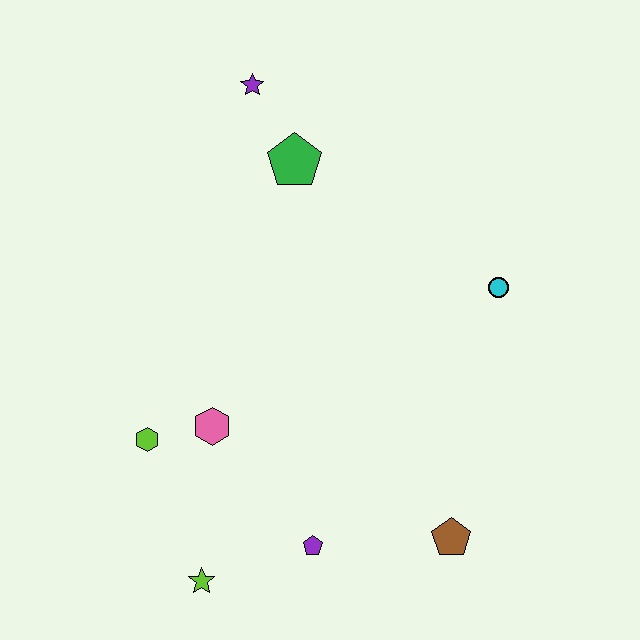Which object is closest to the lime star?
The purple pentagon is closest to the lime star.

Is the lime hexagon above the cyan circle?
No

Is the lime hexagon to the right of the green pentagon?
No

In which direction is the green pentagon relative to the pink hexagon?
The green pentagon is above the pink hexagon.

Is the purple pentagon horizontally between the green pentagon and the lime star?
No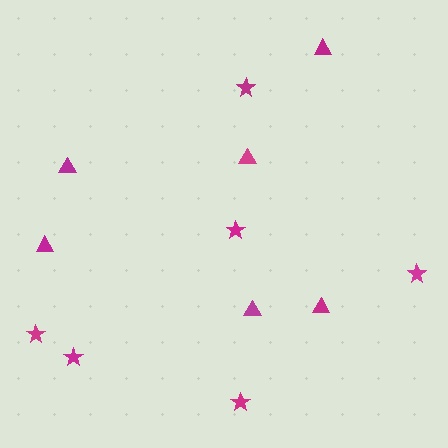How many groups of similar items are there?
There are 2 groups: one group of triangles (6) and one group of stars (6).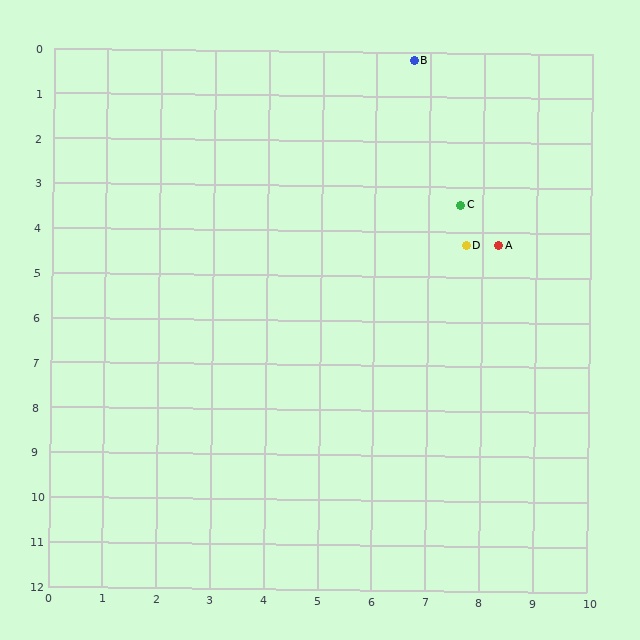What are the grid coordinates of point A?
Point A is at approximately (8.3, 4.3).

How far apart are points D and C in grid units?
Points D and C are about 0.9 grid units apart.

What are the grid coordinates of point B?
Point B is at approximately (6.7, 0.2).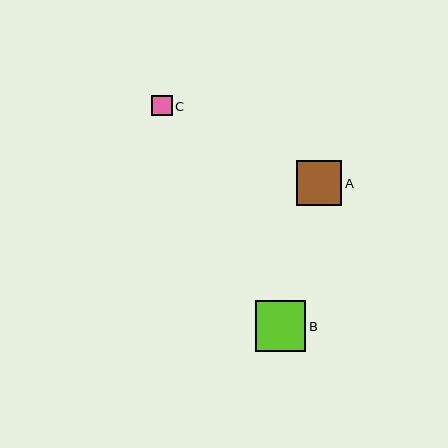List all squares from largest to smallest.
From largest to smallest: B, A, C.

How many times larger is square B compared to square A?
Square B is approximately 1.1 times the size of square A.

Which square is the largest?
Square B is the largest with a size of approximately 50 pixels.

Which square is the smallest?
Square C is the smallest with a size of approximately 20 pixels.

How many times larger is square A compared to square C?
Square A is approximately 2.2 times the size of square C.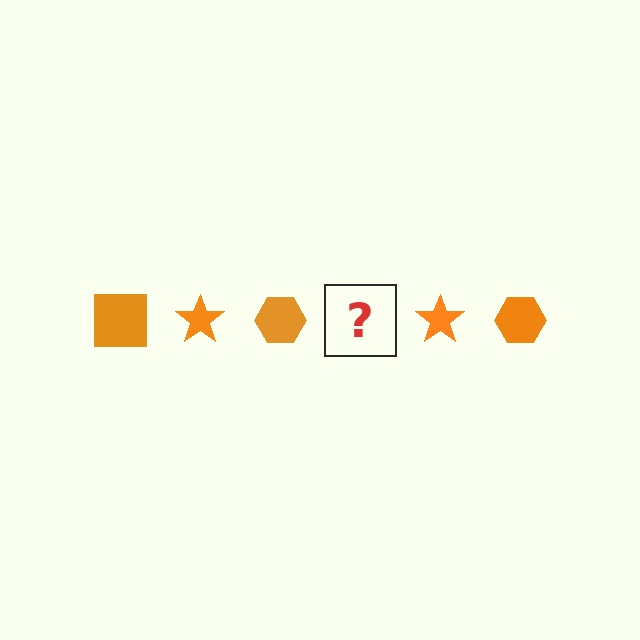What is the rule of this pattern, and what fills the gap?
The rule is that the pattern cycles through square, star, hexagon shapes in orange. The gap should be filled with an orange square.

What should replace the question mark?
The question mark should be replaced with an orange square.